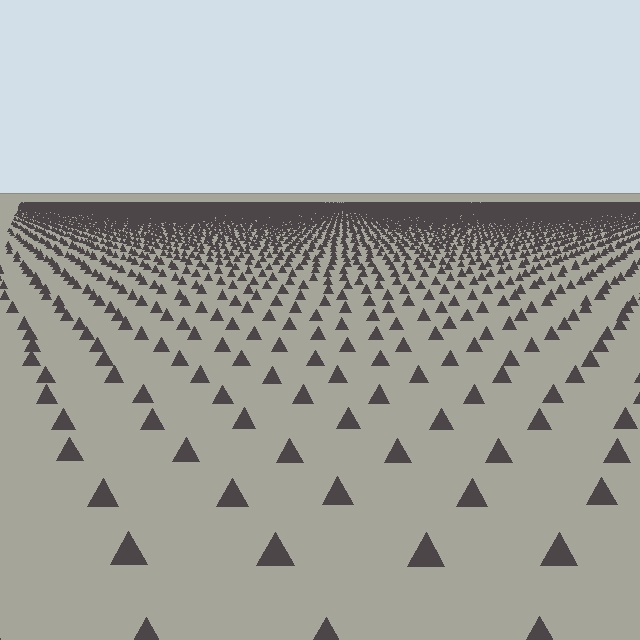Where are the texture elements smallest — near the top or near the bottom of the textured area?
Near the top.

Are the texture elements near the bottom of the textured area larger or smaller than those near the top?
Larger. Near the bottom, elements are closer to the viewer and appear at a bigger on-screen size.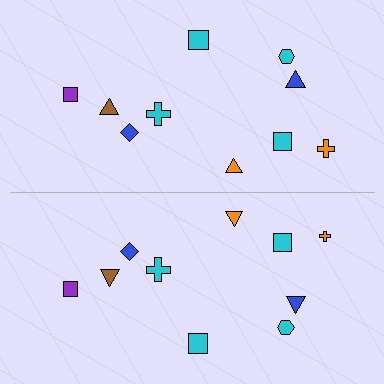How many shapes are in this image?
There are 20 shapes in this image.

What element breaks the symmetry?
The orange cross on the bottom side has a different size than its mirror counterpart.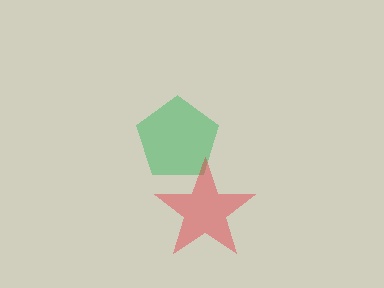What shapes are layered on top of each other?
The layered shapes are: a green pentagon, a red star.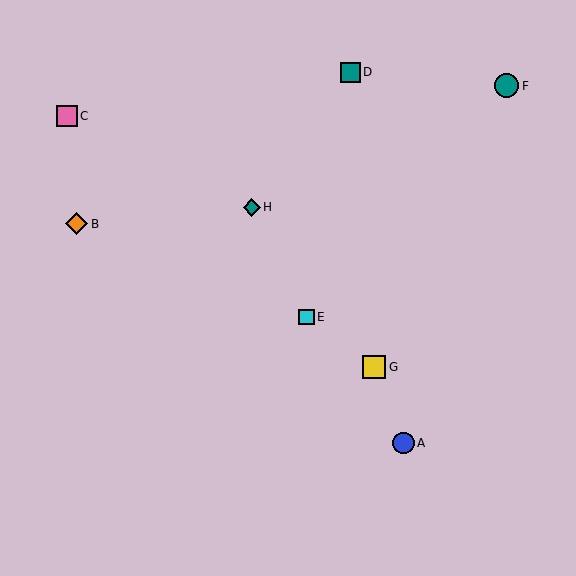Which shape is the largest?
The teal circle (labeled F) is the largest.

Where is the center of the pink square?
The center of the pink square is at (67, 116).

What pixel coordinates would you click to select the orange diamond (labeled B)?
Click at (77, 224) to select the orange diamond B.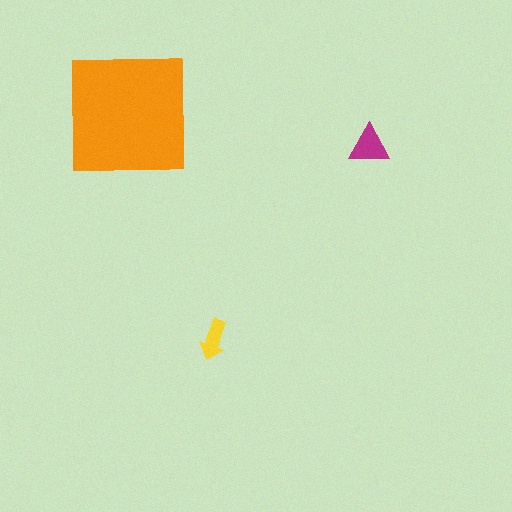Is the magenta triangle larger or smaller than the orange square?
Smaller.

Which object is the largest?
The orange square.